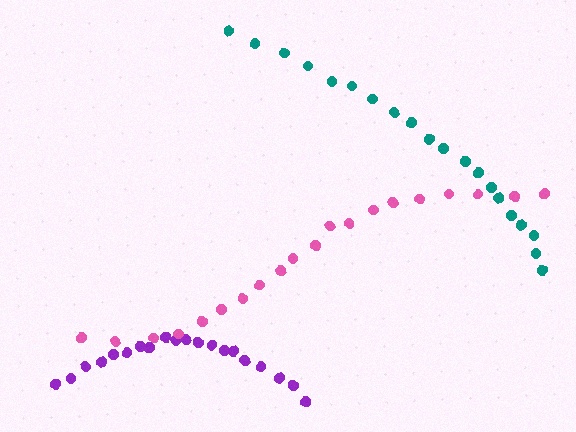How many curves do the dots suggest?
There are 3 distinct paths.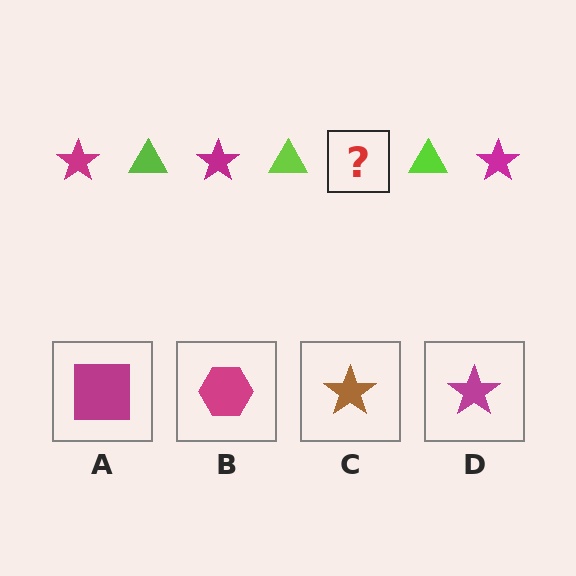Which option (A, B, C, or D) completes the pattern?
D.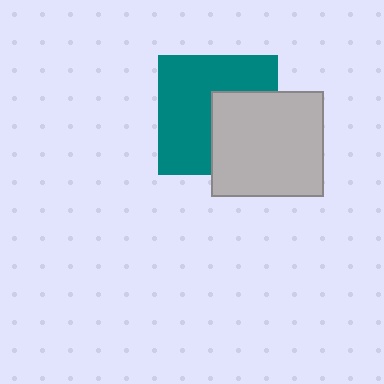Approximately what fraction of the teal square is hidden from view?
Roughly 38% of the teal square is hidden behind the light gray rectangle.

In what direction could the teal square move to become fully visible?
The teal square could move left. That would shift it out from behind the light gray rectangle entirely.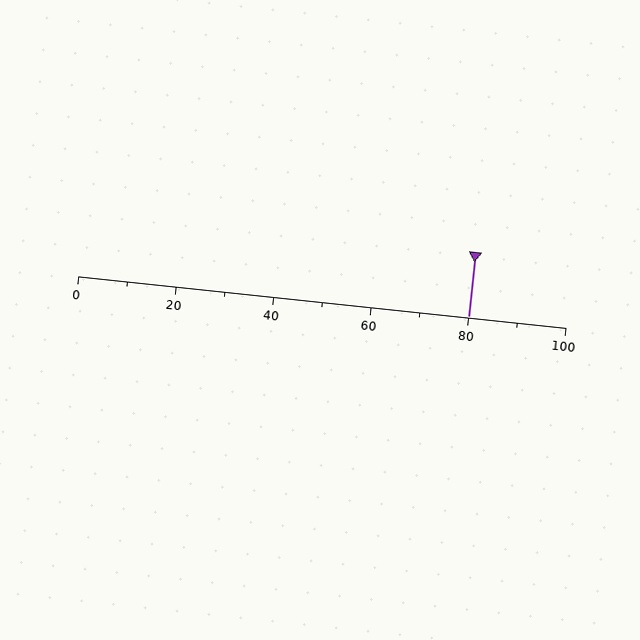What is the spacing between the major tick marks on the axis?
The major ticks are spaced 20 apart.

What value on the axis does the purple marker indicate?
The marker indicates approximately 80.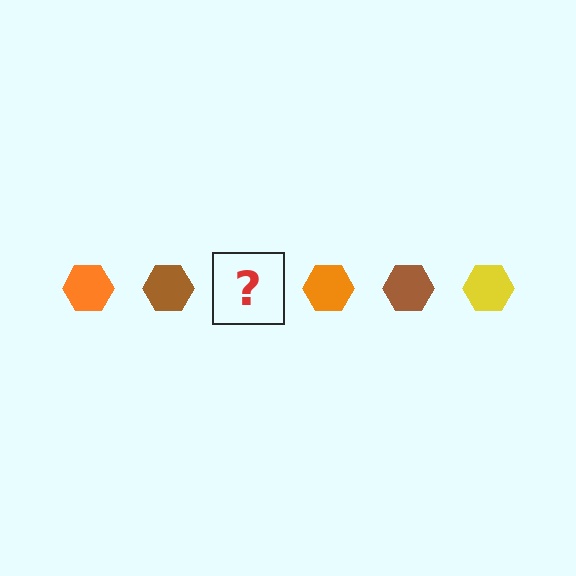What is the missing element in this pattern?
The missing element is a yellow hexagon.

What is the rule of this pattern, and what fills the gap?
The rule is that the pattern cycles through orange, brown, yellow hexagons. The gap should be filled with a yellow hexagon.